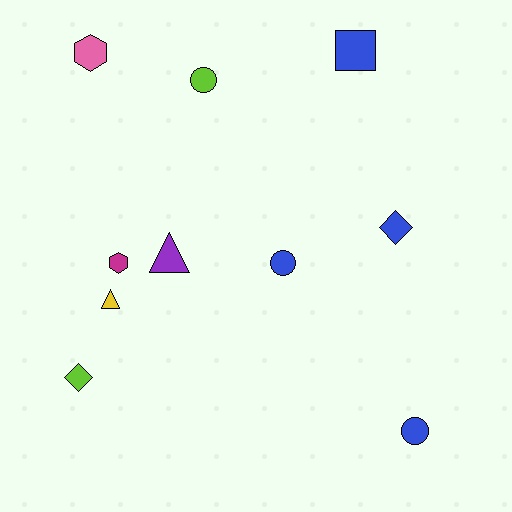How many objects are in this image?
There are 10 objects.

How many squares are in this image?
There is 1 square.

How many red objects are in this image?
There are no red objects.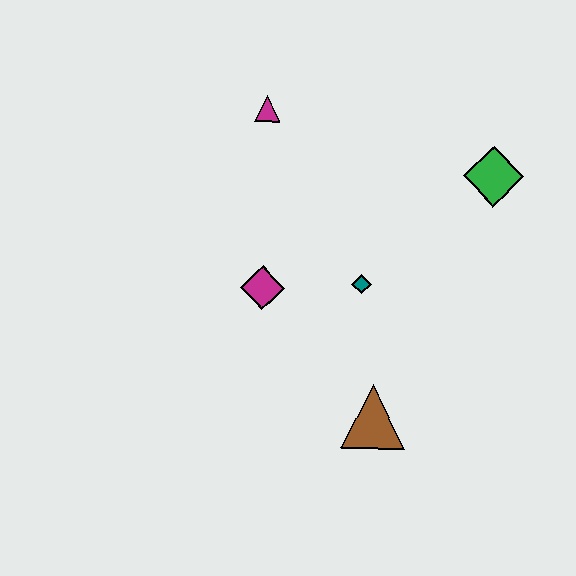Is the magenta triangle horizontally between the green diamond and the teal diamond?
No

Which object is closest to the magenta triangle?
The magenta diamond is closest to the magenta triangle.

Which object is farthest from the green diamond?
The brown triangle is farthest from the green diamond.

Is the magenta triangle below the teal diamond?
No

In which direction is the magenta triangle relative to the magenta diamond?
The magenta triangle is above the magenta diamond.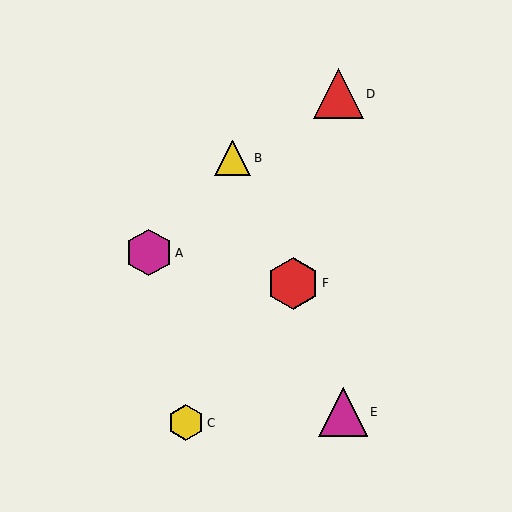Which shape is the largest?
The red hexagon (labeled F) is the largest.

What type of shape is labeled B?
Shape B is a yellow triangle.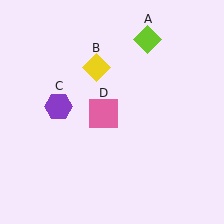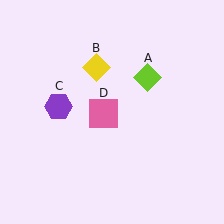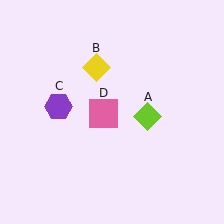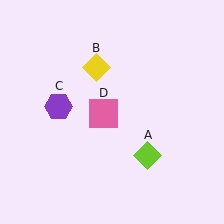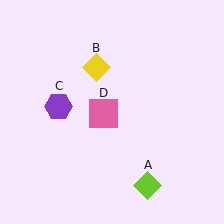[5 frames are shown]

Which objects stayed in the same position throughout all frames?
Yellow diamond (object B) and purple hexagon (object C) and pink square (object D) remained stationary.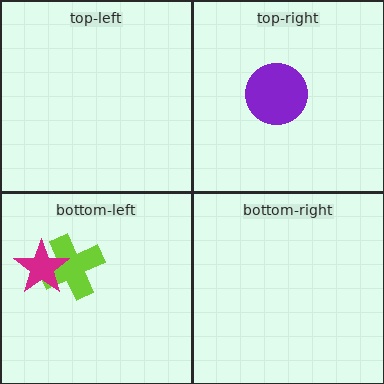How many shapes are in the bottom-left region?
2.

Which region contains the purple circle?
The top-right region.